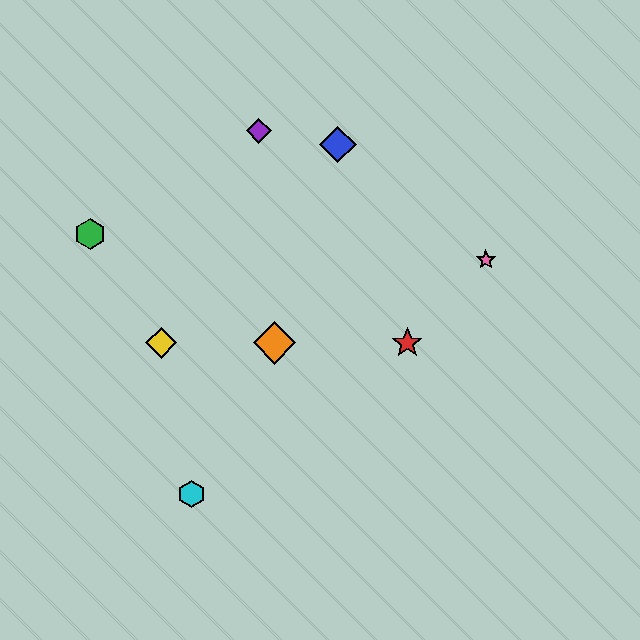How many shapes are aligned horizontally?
3 shapes (the red star, the yellow diamond, the orange diamond) are aligned horizontally.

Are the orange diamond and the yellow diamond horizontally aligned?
Yes, both are at y≈343.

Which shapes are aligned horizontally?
The red star, the yellow diamond, the orange diamond are aligned horizontally.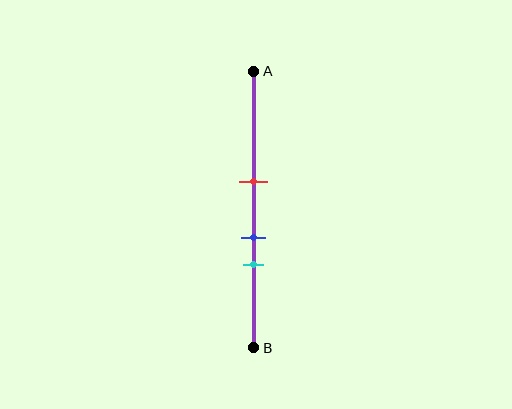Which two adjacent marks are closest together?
The blue and cyan marks are the closest adjacent pair.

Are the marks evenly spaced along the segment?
Yes, the marks are approximately evenly spaced.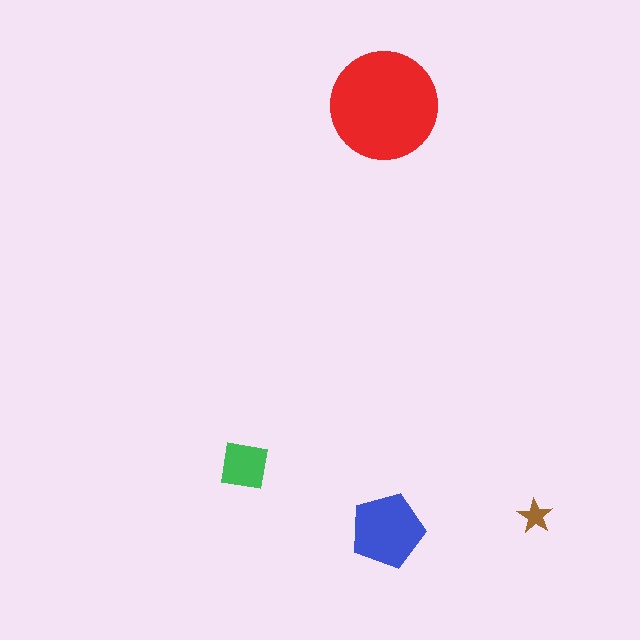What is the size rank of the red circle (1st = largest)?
1st.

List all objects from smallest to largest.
The brown star, the green square, the blue pentagon, the red circle.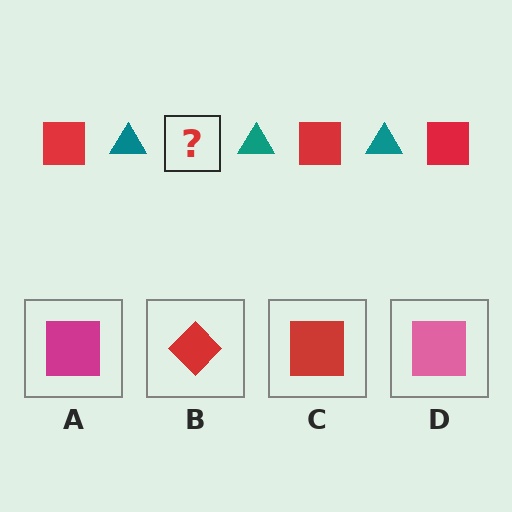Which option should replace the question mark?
Option C.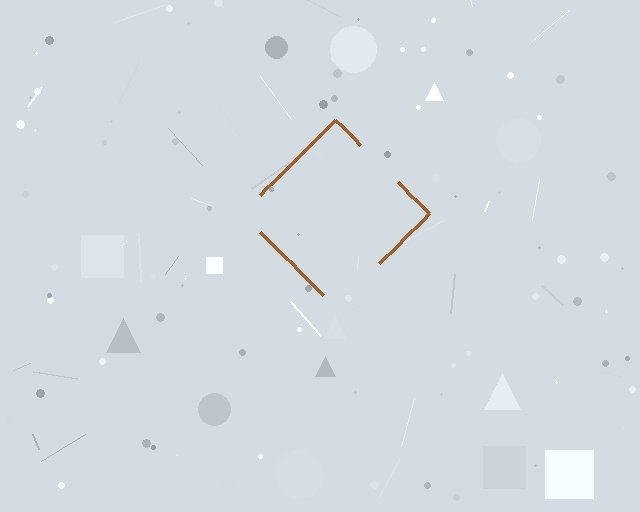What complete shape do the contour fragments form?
The contour fragments form a diamond.